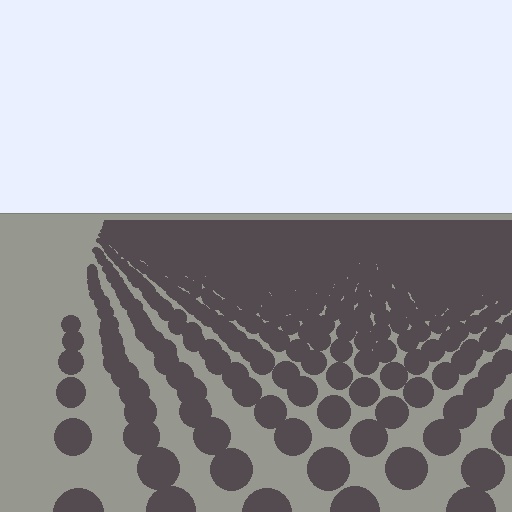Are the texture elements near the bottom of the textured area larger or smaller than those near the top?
Larger. Near the bottom, elements are closer to the viewer and appear at a bigger on-screen size.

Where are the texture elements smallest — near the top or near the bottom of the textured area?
Near the top.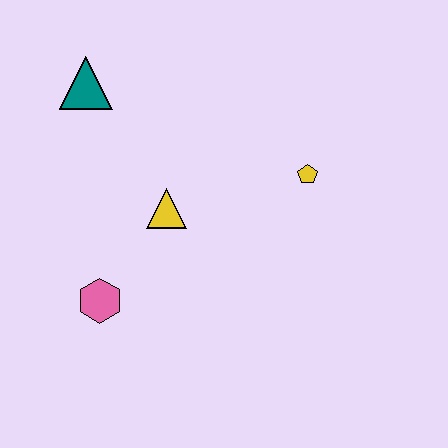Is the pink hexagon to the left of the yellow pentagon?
Yes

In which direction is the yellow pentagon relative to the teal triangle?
The yellow pentagon is to the right of the teal triangle.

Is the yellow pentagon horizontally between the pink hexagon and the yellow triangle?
No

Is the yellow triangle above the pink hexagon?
Yes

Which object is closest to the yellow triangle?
The pink hexagon is closest to the yellow triangle.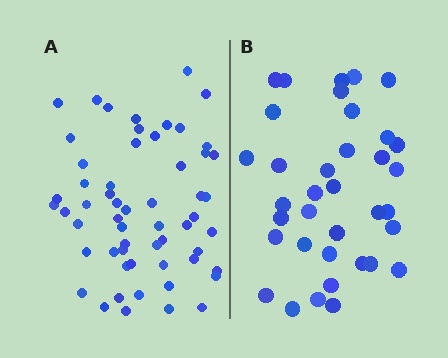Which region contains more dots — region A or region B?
Region A (the left region) has more dots.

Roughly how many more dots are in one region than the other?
Region A has approximately 20 more dots than region B.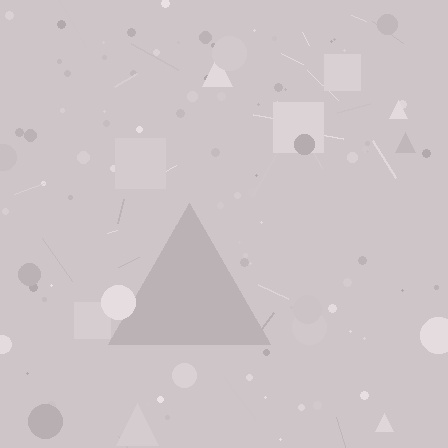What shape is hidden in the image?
A triangle is hidden in the image.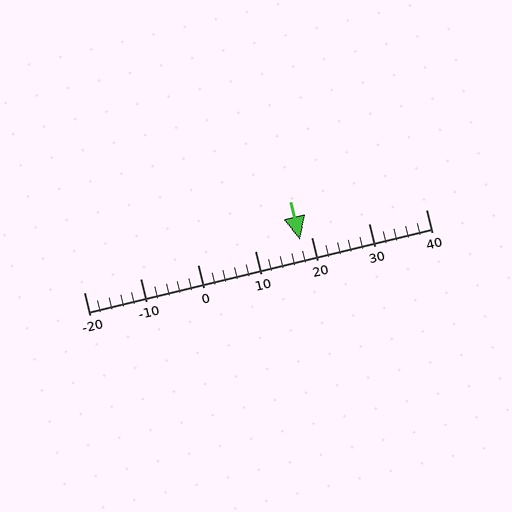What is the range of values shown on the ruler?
The ruler shows values from -20 to 40.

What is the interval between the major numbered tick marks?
The major tick marks are spaced 10 units apart.